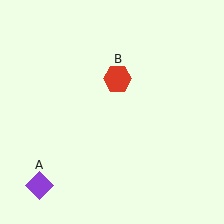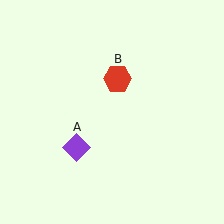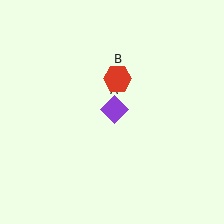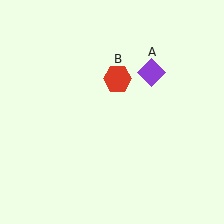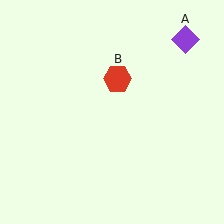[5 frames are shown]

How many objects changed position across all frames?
1 object changed position: purple diamond (object A).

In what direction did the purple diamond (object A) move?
The purple diamond (object A) moved up and to the right.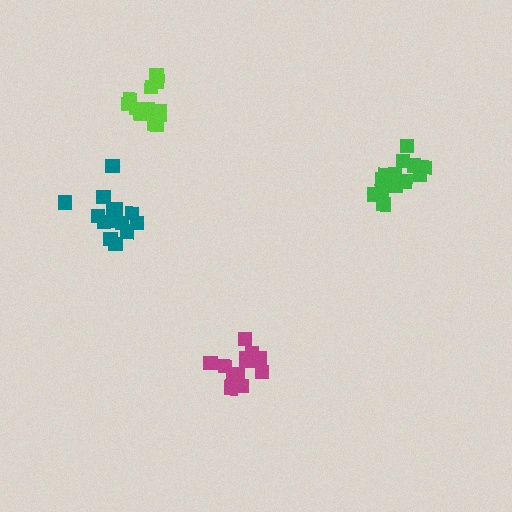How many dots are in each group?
Group 1: 14 dots, Group 2: 13 dots, Group 3: 14 dots, Group 4: 13 dots (54 total).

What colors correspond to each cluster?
The clusters are colored: green, lime, teal, magenta.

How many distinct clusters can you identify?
There are 4 distinct clusters.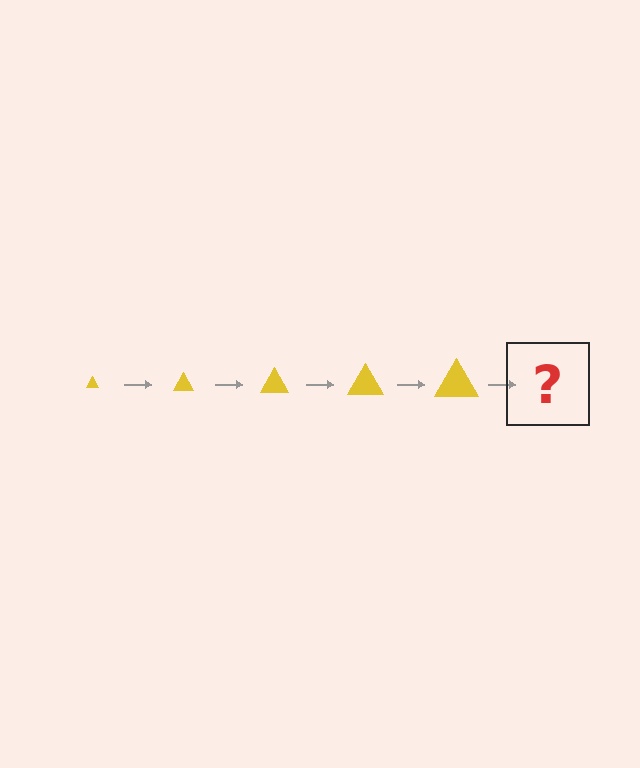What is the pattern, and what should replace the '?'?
The pattern is that the triangle gets progressively larger each step. The '?' should be a yellow triangle, larger than the previous one.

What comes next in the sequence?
The next element should be a yellow triangle, larger than the previous one.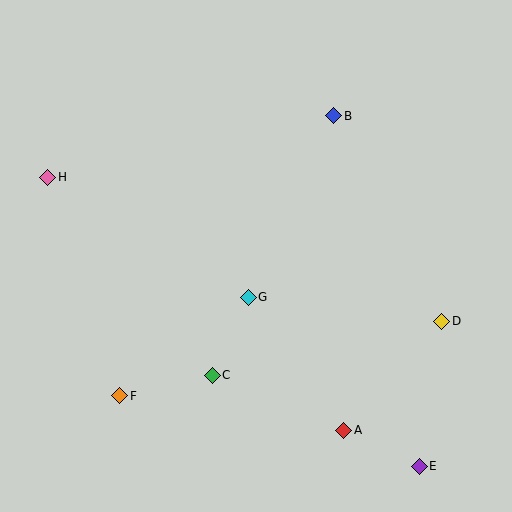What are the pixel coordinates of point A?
Point A is at (344, 430).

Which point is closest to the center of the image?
Point G at (248, 297) is closest to the center.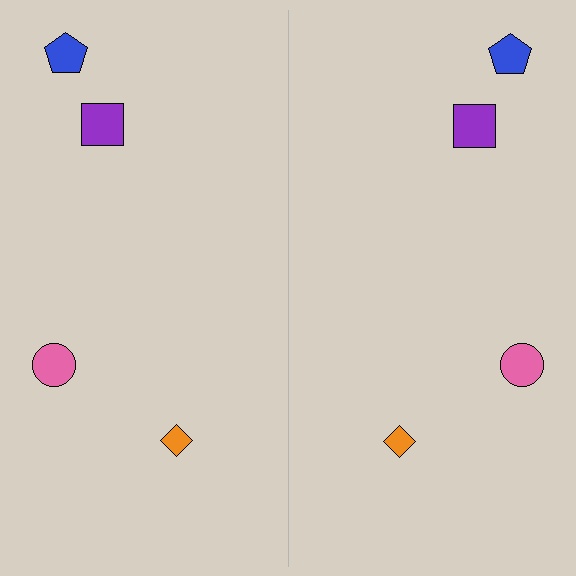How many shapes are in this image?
There are 8 shapes in this image.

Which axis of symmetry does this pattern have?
The pattern has a vertical axis of symmetry running through the center of the image.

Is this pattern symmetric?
Yes, this pattern has bilateral (reflection) symmetry.